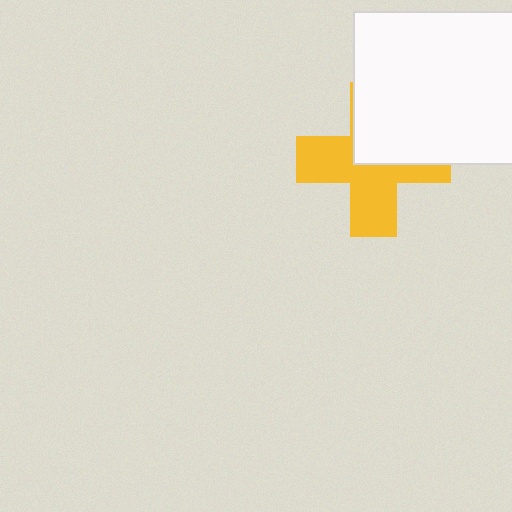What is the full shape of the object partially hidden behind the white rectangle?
The partially hidden object is a yellow cross.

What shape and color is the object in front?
The object in front is a white rectangle.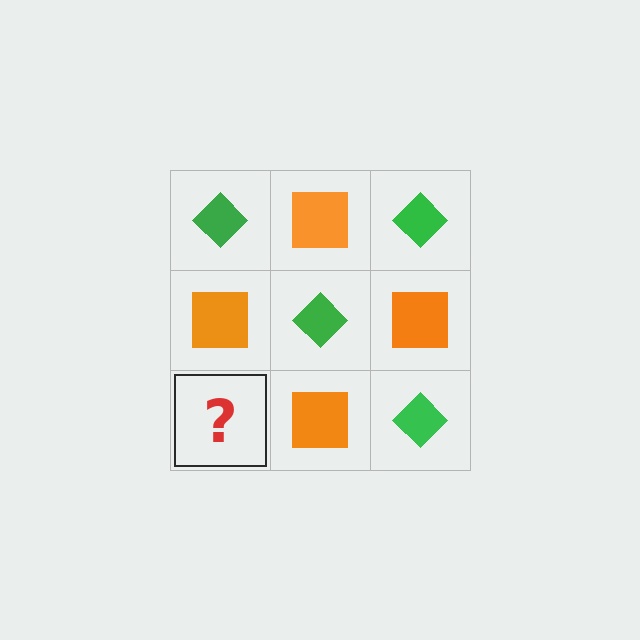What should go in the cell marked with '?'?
The missing cell should contain a green diamond.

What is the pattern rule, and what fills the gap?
The rule is that it alternates green diamond and orange square in a checkerboard pattern. The gap should be filled with a green diamond.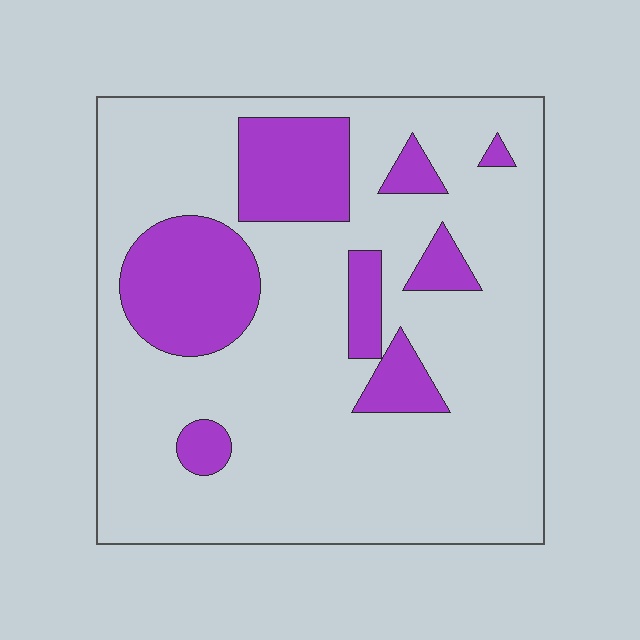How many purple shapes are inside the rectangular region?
8.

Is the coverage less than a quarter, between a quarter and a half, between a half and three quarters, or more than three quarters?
Less than a quarter.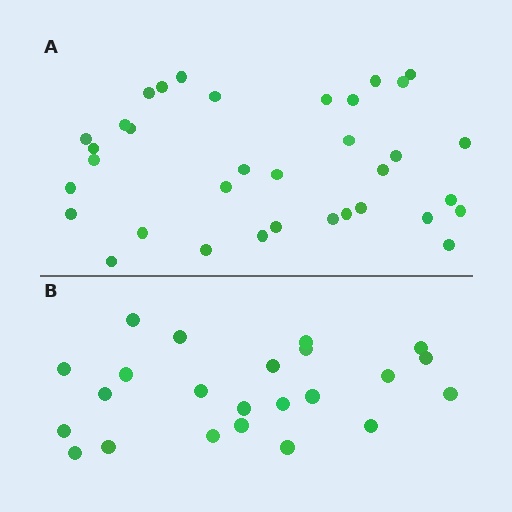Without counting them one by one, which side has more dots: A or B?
Region A (the top region) has more dots.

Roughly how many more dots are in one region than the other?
Region A has roughly 12 or so more dots than region B.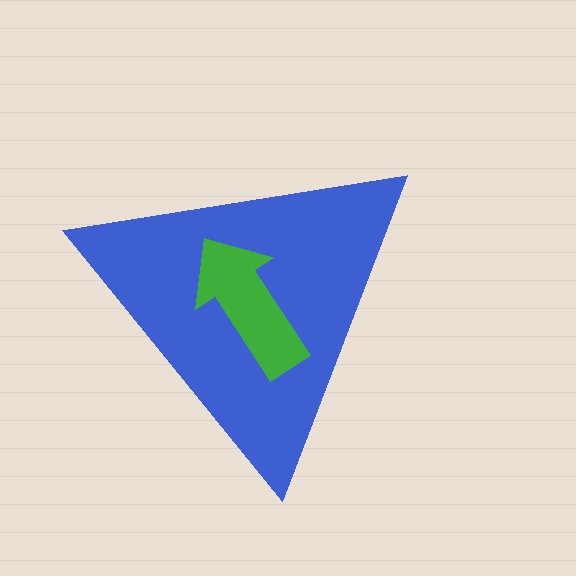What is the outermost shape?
The blue triangle.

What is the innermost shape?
The green arrow.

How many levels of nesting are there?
2.